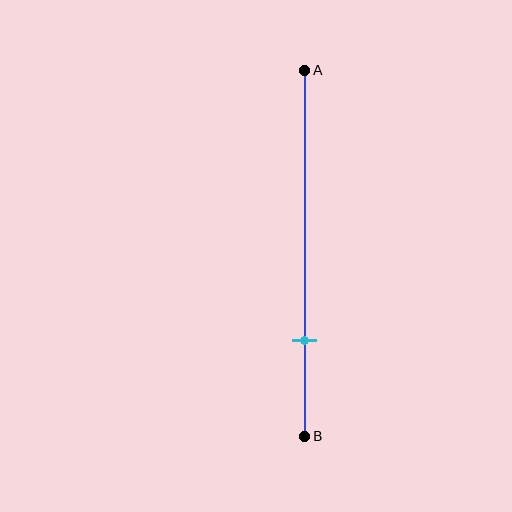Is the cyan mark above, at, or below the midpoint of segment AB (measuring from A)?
The cyan mark is below the midpoint of segment AB.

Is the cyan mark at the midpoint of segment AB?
No, the mark is at about 75% from A, not at the 50% midpoint.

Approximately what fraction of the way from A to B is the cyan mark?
The cyan mark is approximately 75% of the way from A to B.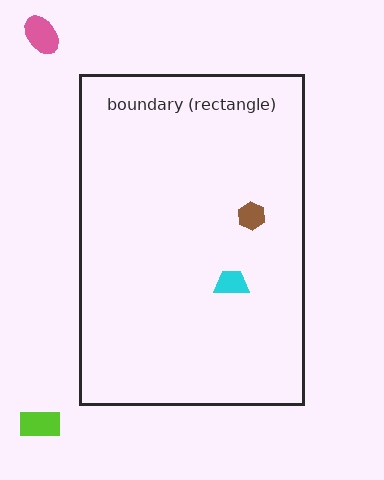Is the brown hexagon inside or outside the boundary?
Inside.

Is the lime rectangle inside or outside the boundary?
Outside.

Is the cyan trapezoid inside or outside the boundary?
Inside.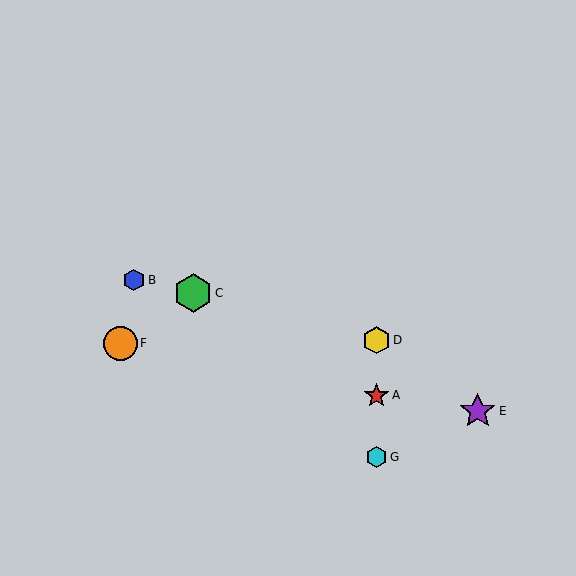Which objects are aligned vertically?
Objects A, D, G are aligned vertically.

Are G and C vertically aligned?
No, G is at x≈377 and C is at x≈193.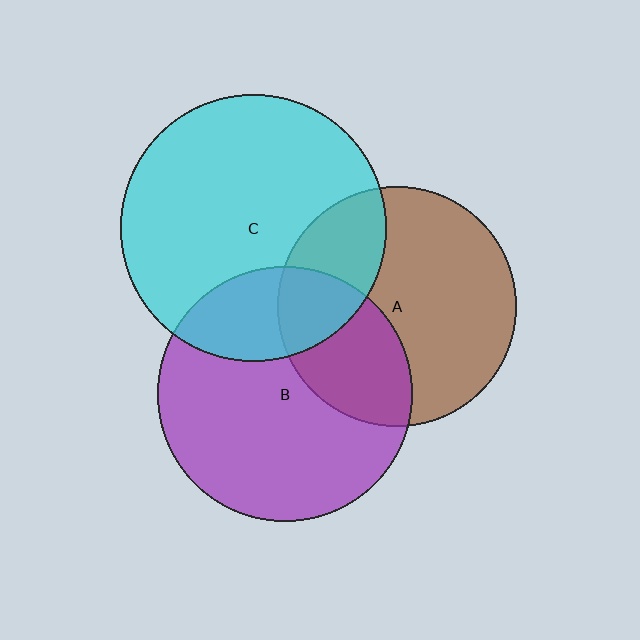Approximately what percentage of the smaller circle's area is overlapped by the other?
Approximately 25%.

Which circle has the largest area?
Circle C (cyan).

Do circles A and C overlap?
Yes.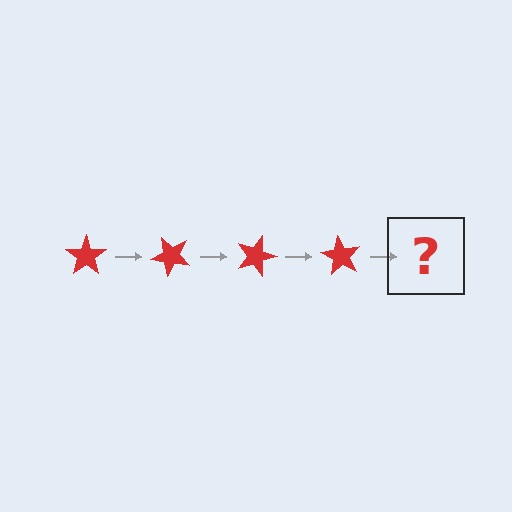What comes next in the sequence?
The next element should be a red star rotated 180 degrees.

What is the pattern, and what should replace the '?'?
The pattern is that the star rotates 45 degrees each step. The '?' should be a red star rotated 180 degrees.